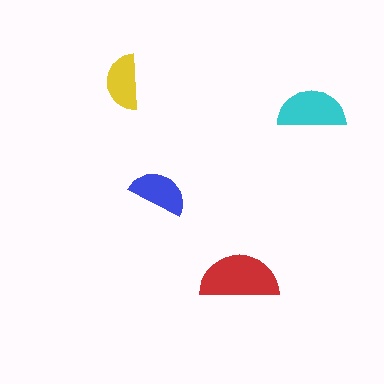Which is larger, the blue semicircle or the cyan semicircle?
The cyan one.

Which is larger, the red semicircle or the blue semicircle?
The red one.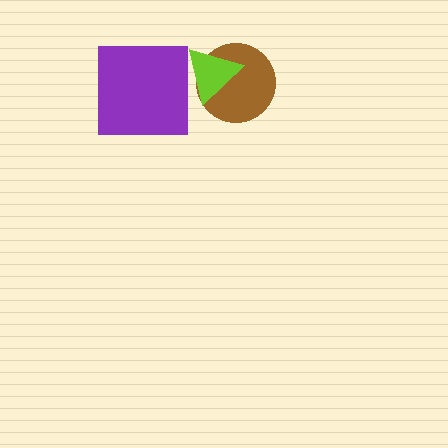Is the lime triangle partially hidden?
No, no other shape covers it.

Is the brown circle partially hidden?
Yes, it is partially covered by another shape.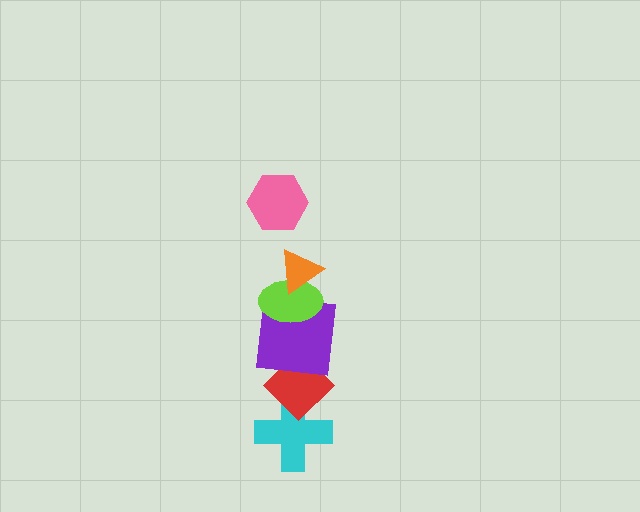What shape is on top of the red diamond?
The purple square is on top of the red diamond.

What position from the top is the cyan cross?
The cyan cross is 6th from the top.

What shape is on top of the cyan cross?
The red diamond is on top of the cyan cross.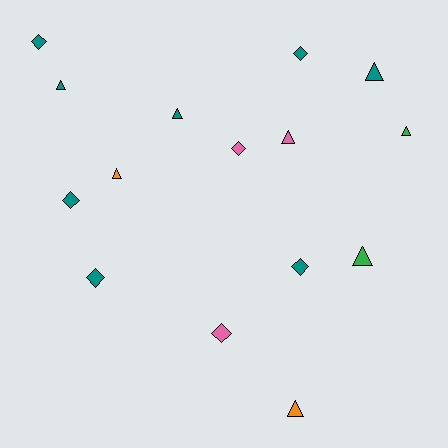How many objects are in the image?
There are 15 objects.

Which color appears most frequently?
Teal, with 8 objects.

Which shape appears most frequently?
Triangle, with 8 objects.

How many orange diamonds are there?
There are no orange diamonds.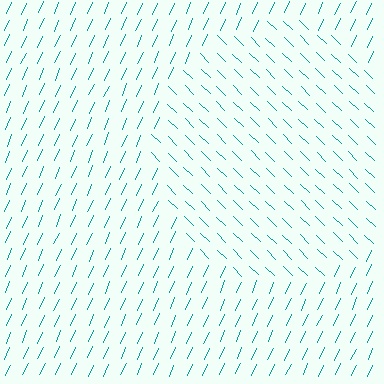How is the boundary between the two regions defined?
The boundary is defined purely by a change in line orientation (approximately 70 degrees difference). All lines are the same color and thickness.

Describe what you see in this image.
The image is filled with small teal line segments. A circle region in the image has lines oriented differently from the surrounding lines, creating a visible texture boundary.